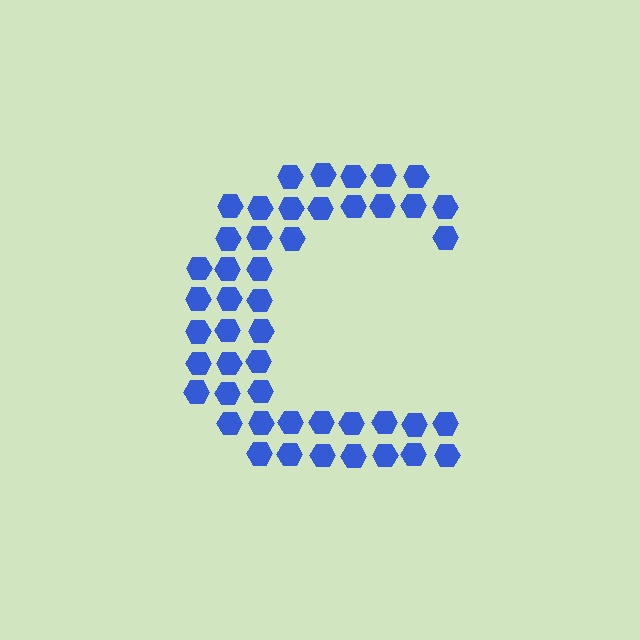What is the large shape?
The large shape is the letter C.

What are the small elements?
The small elements are hexagons.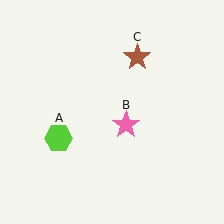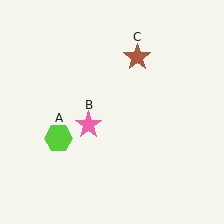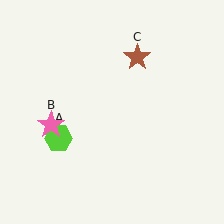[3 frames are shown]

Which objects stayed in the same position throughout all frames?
Lime hexagon (object A) and brown star (object C) remained stationary.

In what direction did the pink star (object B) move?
The pink star (object B) moved left.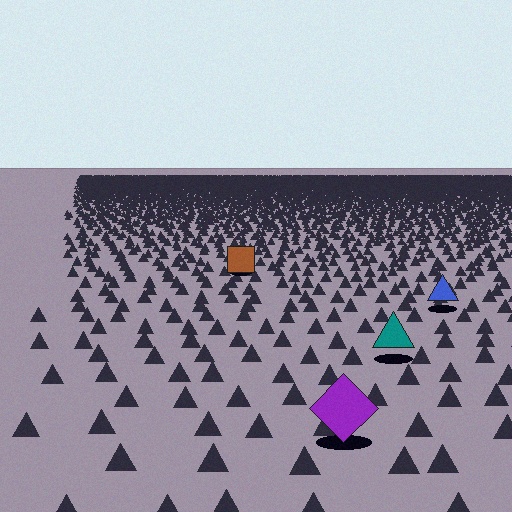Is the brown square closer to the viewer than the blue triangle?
No. The blue triangle is closer — you can tell from the texture gradient: the ground texture is coarser near it.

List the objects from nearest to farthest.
From nearest to farthest: the purple diamond, the teal triangle, the blue triangle, the brown square.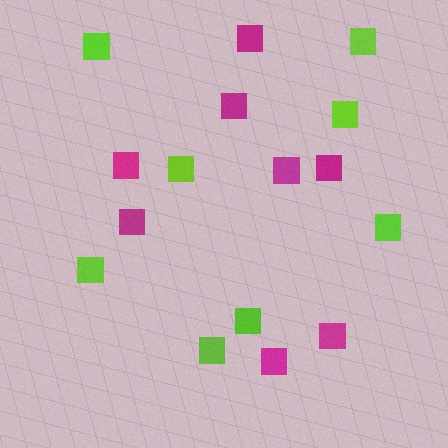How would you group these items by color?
There are 2 groups: one group of magenta squares (8) and one group of lime squares (8).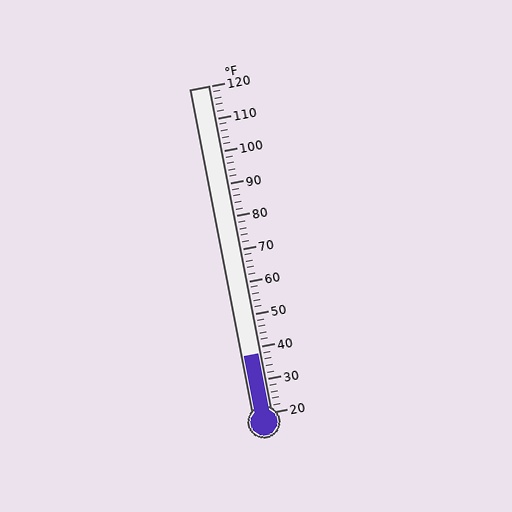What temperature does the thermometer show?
The thermometer shows approximately 38°F.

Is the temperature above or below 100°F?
The temperature is below 100°F.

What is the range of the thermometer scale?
The thermometer scale ranges from 20°F to 120°F.